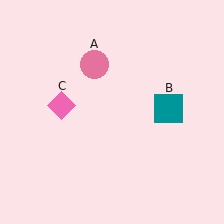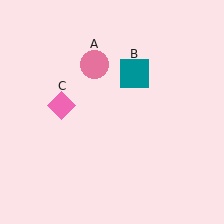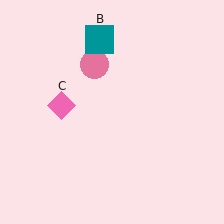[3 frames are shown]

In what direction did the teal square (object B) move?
The teal square (object B) moved up and to the left.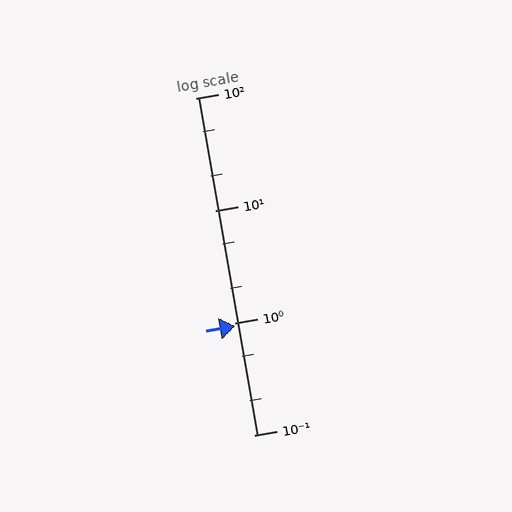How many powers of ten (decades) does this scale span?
The scale spans 3 decades, from 0.1 to 100.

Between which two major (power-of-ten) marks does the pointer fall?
The pointer is between 0.1 and 1.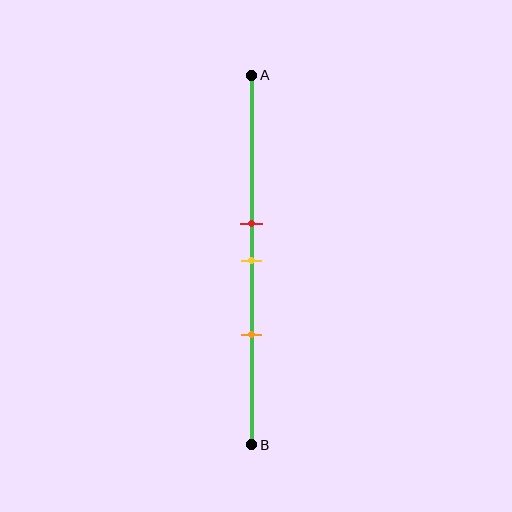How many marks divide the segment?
There are 3 marks dividing the segment.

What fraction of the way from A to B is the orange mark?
The orange mark is approximately 70% (0.7) of the way from A to B.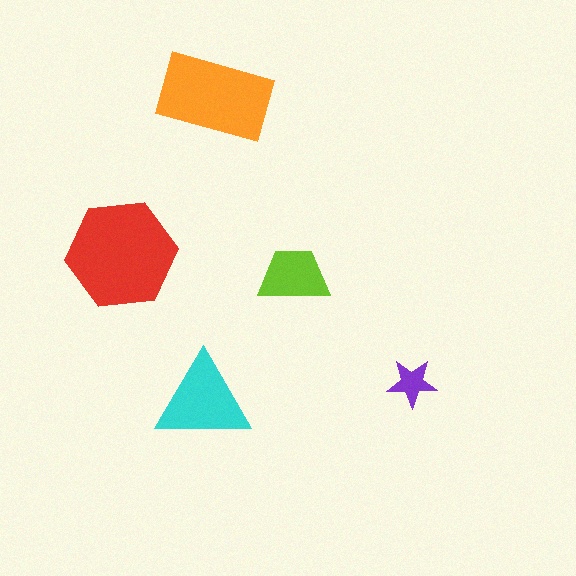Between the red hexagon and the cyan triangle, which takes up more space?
The red hexagon.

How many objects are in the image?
There are 5 objects in the image.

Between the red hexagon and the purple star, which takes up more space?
The red hexagon.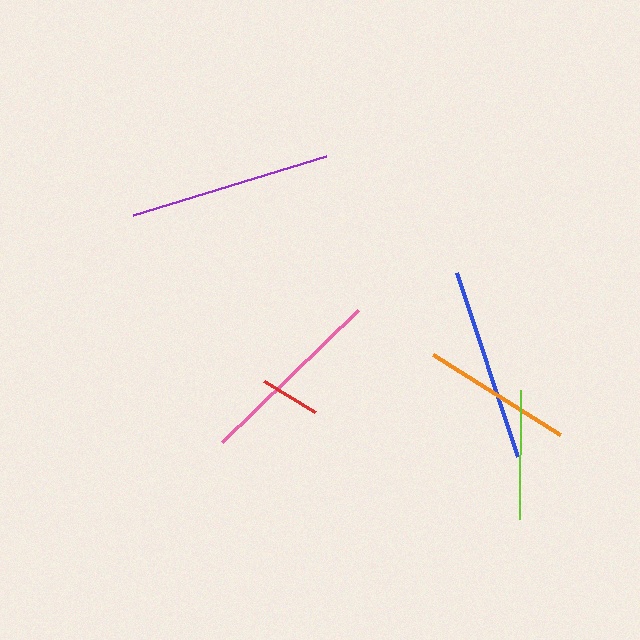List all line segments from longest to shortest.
From longest to shortest: purple, blue, pink, orange, lime, red.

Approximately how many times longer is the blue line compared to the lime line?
The blue line is approximately 1.5 times the length of the lime line.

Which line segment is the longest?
The purple line is the longest at approximately 202 pixels.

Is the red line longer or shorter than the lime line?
The lime line is longer than the red line.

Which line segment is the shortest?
The red line is the shortest at approximately 60 pixels.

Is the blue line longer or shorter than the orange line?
The blue line is longer than the orange line.